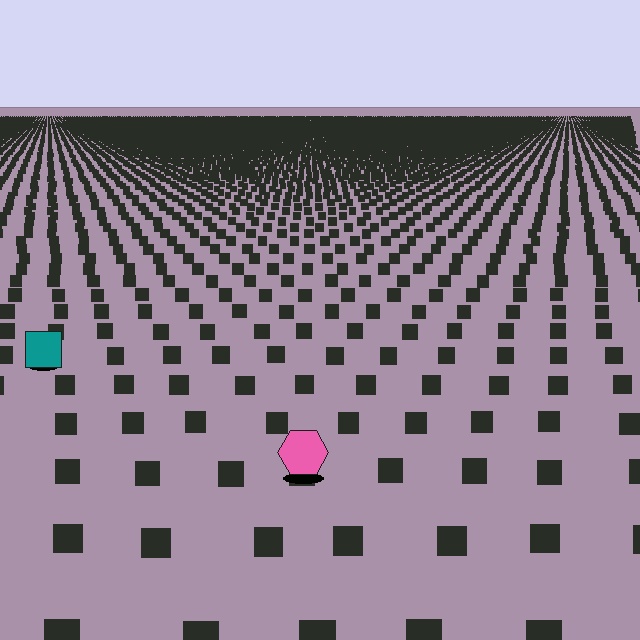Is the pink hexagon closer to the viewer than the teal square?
Yes. The pink hexagon is closer — you can tell from the texture gradient: the ground texture is coarser near it.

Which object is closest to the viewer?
The pink hexagon is closest. The texture marks near it are larger and more spread out.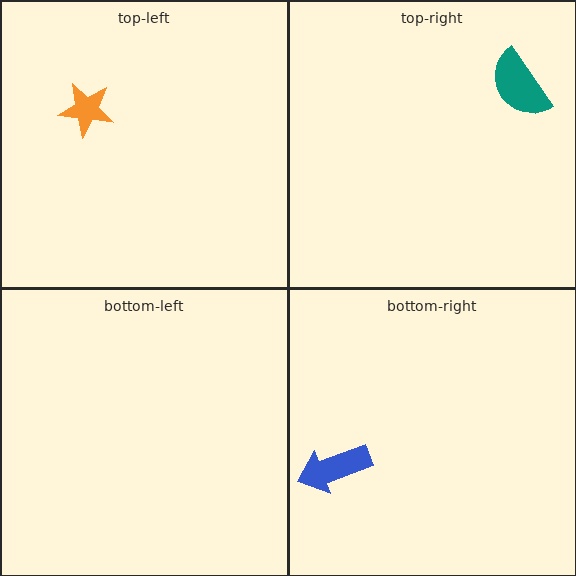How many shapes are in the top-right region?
1.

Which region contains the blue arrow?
The bottom-right region.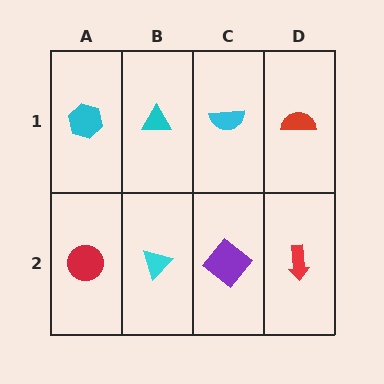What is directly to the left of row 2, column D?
A purple diamond.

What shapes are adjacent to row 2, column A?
A cyan hexagon (row 1, column A), a cyan triangle (row 2, column B).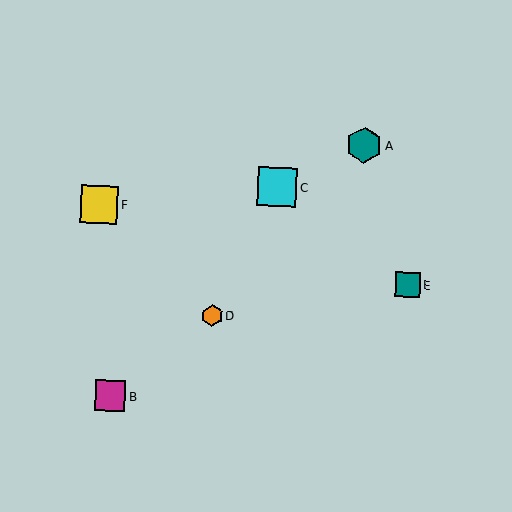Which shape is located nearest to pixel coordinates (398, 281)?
The teal square (labeled E) at (408, 285) is nearest to that location.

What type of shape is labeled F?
Shape F is a yellow square.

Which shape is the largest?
The cyan square (labeled C) is the largest.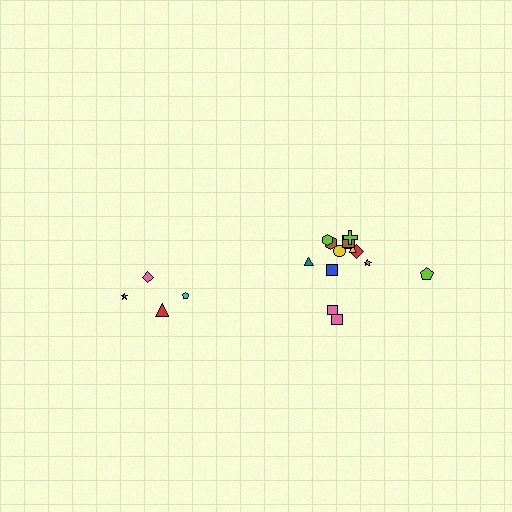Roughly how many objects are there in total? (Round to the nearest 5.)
Roughly 20 objects in total.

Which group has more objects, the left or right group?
The right group.